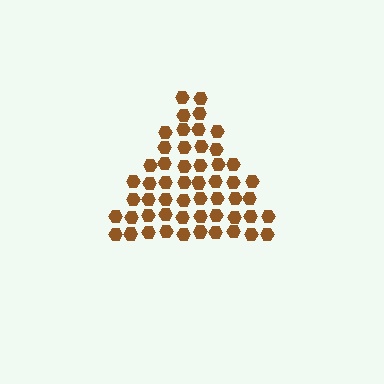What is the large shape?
The large shape is a triangle.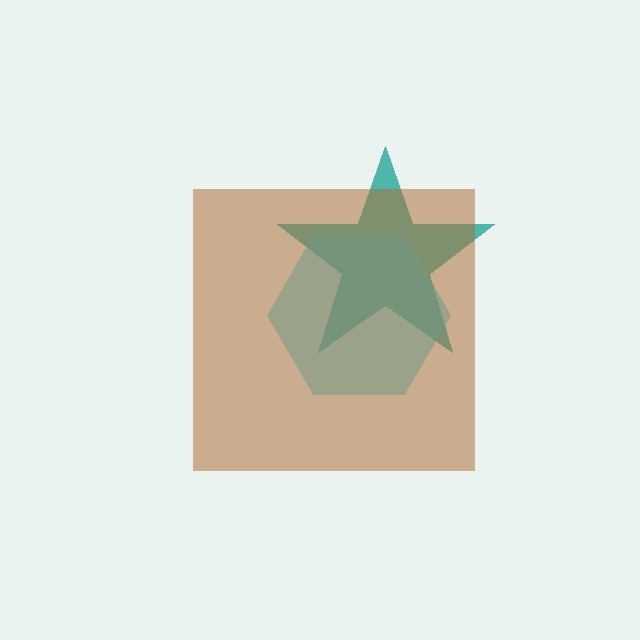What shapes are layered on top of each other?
The layered shapes are: a teal star, a cyan hexagon, a brown square.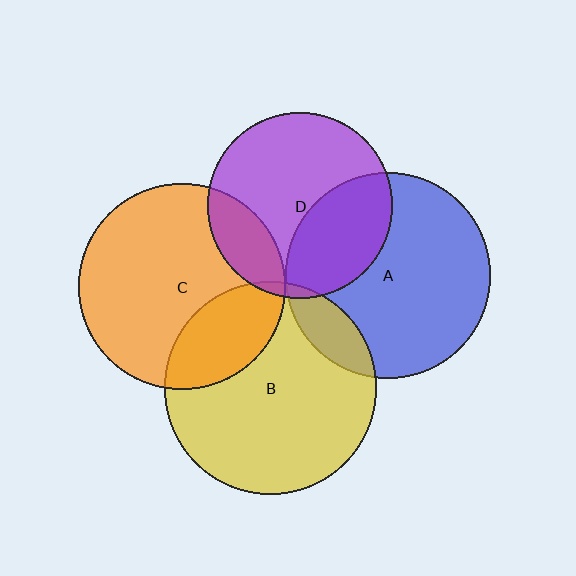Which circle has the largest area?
Circle B (yellow).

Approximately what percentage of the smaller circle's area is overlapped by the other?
Approximately 5%.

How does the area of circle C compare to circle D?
Approximately 1.2 times.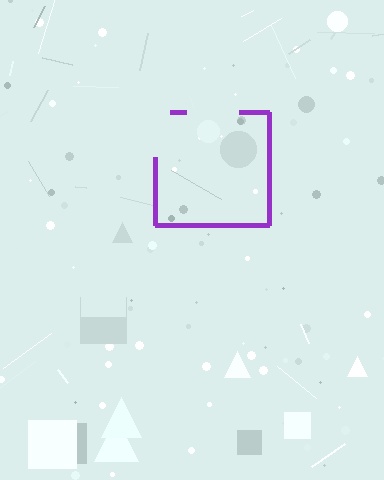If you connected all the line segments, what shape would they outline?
They would outline a square.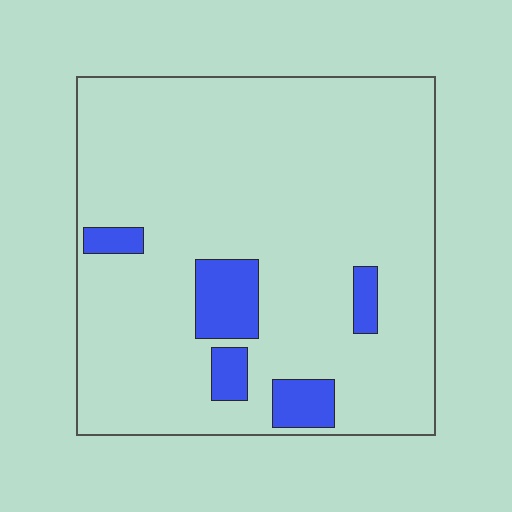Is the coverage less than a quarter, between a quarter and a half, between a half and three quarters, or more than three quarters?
Less than a quarter.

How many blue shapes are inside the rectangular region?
5.